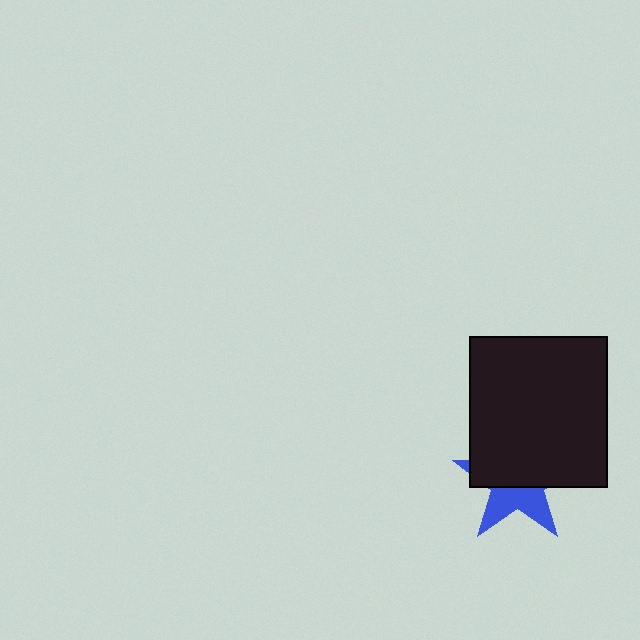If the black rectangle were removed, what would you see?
You would see the complete blue star.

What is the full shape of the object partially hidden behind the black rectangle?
The partially hidden object is a blue star.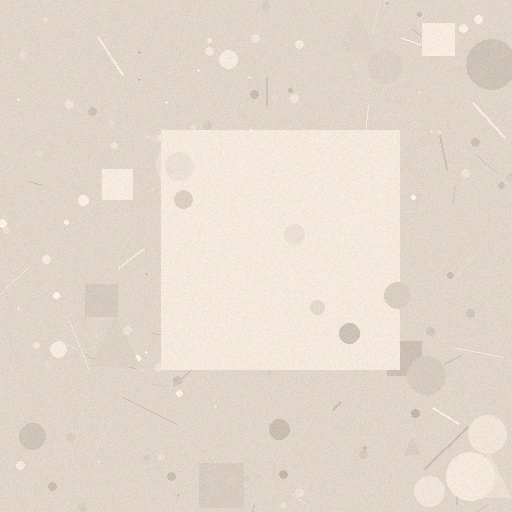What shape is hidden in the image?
A square is hidden in the image.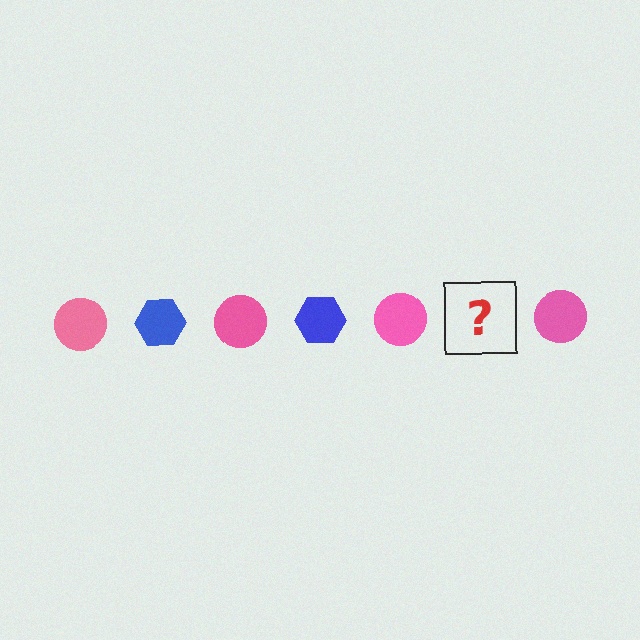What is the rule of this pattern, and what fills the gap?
The rule is that the pattern alternates between pink circle and blue hexagon. The gap should be filled with a blue hexagon.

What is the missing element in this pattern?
The missing element is a blue hexagon.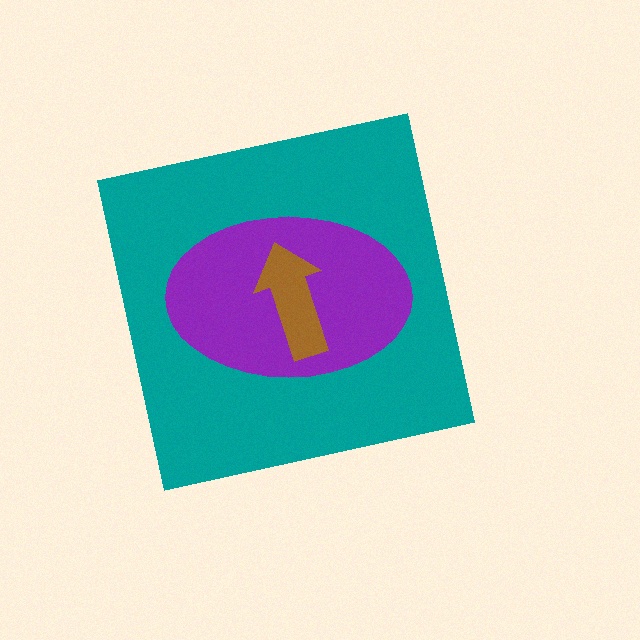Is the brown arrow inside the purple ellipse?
Yes.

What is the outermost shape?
The teal square.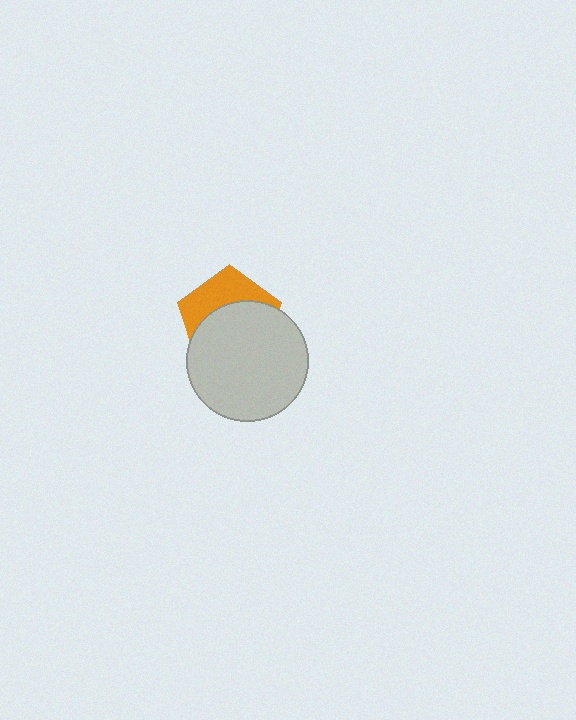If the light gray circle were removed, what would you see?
You would see the complete orange pentagon.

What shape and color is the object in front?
The object in front is a light gray circle.